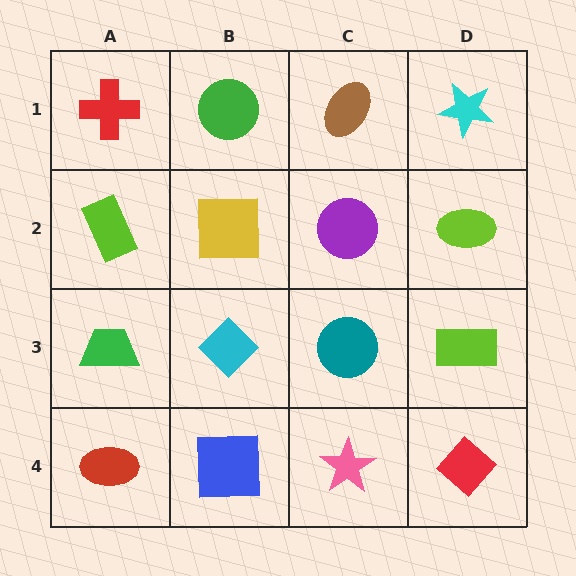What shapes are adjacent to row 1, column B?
A yellow square (row 2, column B), a red cross (row 1, column A), a brown ellipse (row 1, column C).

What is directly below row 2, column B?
A cyan diamond.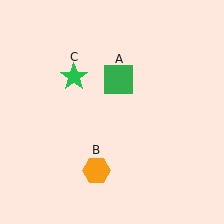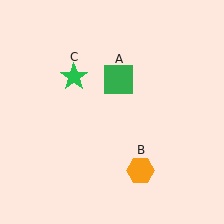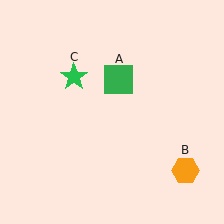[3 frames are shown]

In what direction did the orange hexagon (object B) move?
The orange hexagon (object B) moved right.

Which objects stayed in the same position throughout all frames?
Green square (object A) and green star (object C) remained stationary.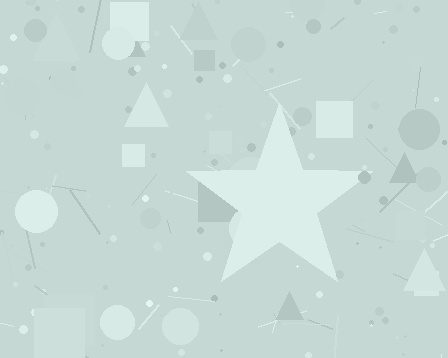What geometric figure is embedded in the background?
A star is embedded in the background.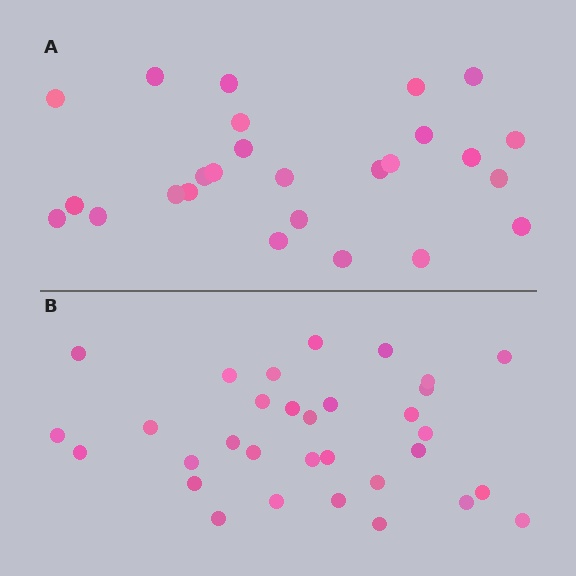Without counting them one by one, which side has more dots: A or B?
Region B (the bottom region) has more dots.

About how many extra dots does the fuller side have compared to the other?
Region B has about 6 more dots than region A.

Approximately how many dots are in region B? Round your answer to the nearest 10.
About 30 dots. (The exact count is 32, which rounds to 30.)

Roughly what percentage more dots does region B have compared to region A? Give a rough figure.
About 25% more.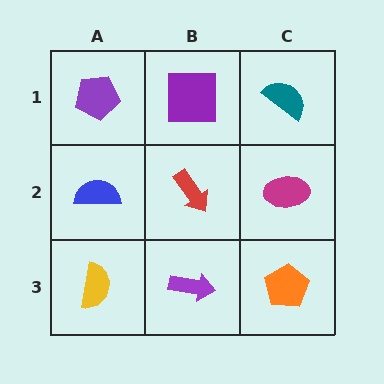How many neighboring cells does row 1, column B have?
3.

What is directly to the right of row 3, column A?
A purple arrow.